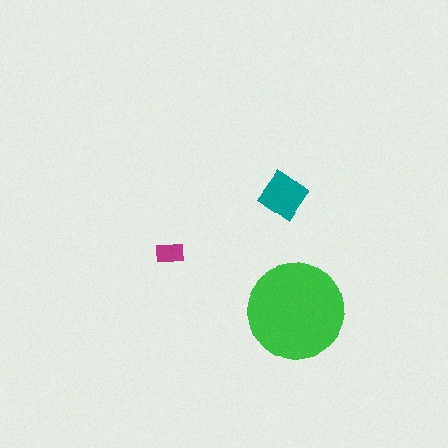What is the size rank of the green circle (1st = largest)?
1st.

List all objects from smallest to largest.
The magenta rectangle, the teal diamond, the green circle.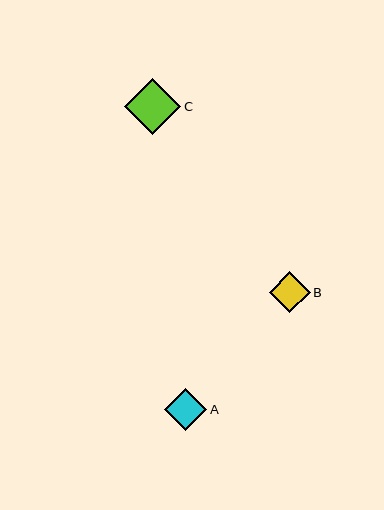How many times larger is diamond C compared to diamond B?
Diamond C is approximately 1.4 times the size of diamond B.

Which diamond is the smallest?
Diamond B is the smallest with a size of approximately 41 pixels.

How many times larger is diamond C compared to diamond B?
Diamond C is approximately 1.4 times the size of diamond B.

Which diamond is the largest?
Diamond C is the largest with a size of approximately 56 pixels.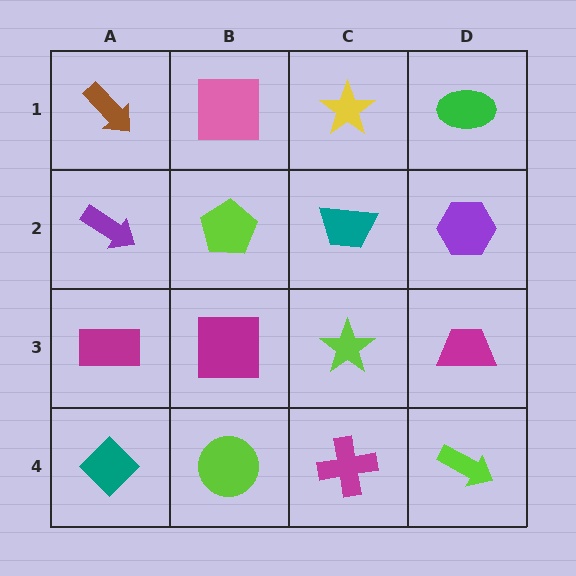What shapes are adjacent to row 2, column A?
A brown arrow (row 1, column A), a magenta rectangle (row 3, column A), a lime pentagon (row 2, column B).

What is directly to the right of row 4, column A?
A lime circle.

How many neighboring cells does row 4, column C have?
3.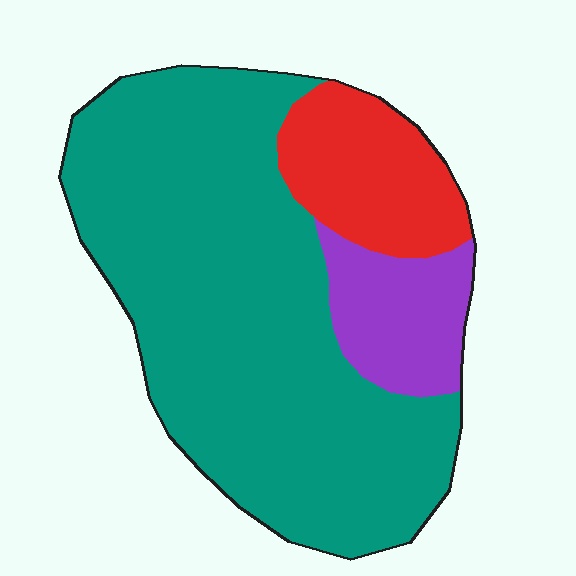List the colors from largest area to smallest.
From largest to smallest: teal, red, purple.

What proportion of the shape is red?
Red covers about 15% of the shape.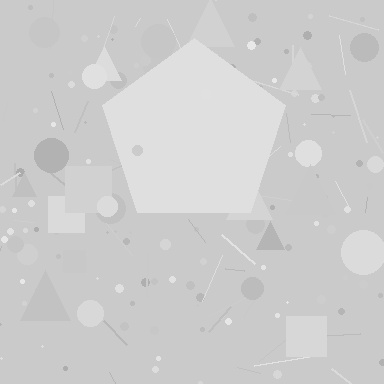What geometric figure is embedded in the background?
A pentagon is embedded in the background.